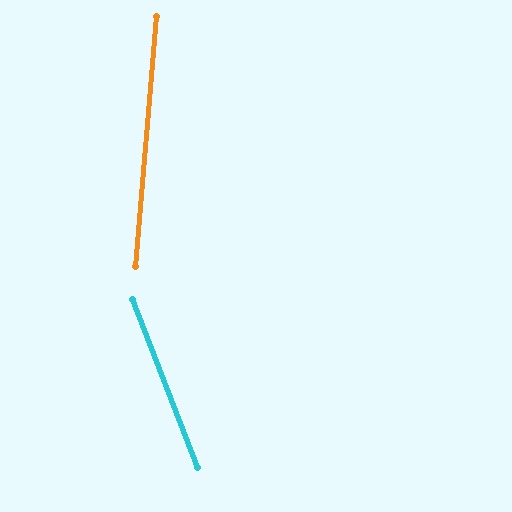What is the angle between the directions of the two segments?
Approximately 26 degrees.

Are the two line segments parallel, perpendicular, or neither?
Neither parallel nor perpendicular — they differ by about 26°.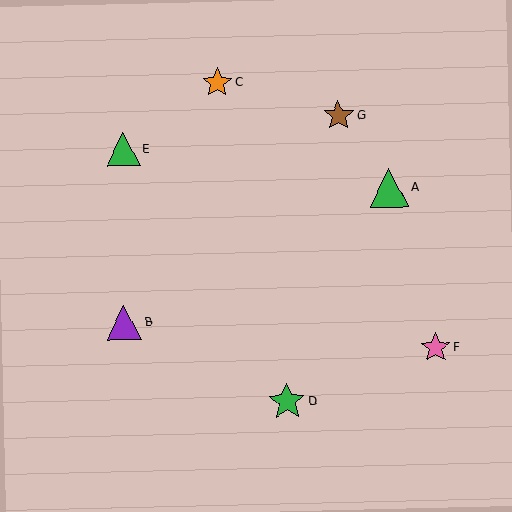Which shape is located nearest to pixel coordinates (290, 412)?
The green star (labeled D) at (287, 402) is nearest to that location.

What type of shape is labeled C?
Shape C is an orange star.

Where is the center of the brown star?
The center of the brown star is at (338, 116).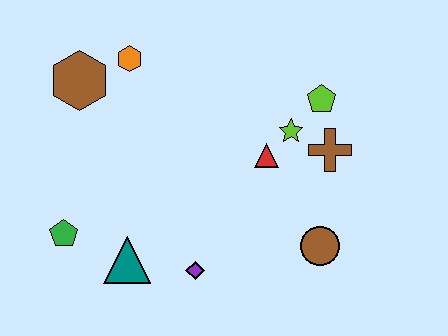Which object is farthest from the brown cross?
The green pentagon is farthest from the brown cross.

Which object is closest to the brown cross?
The lime star is closest to the brown cross.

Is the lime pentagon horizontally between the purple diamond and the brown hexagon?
No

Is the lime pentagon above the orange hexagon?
No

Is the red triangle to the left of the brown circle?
Yes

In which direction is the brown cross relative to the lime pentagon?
The brown cross is below the lime pentagon.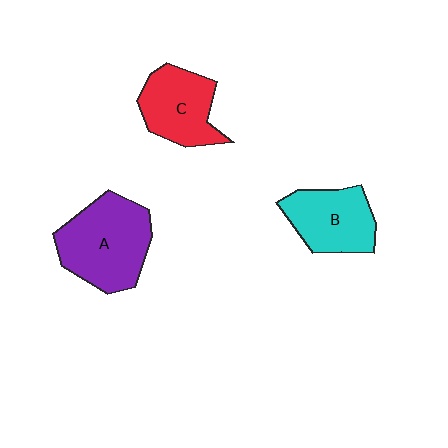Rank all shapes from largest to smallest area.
From largest to smallest: A (purple), B (cyan), C (red).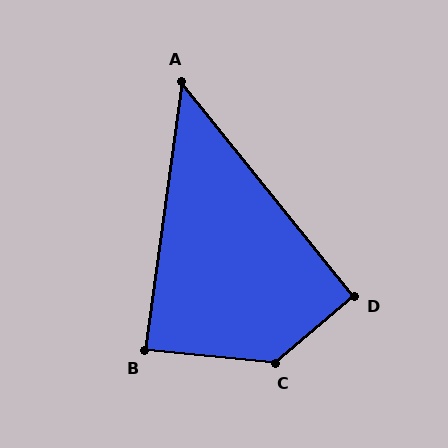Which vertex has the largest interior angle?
C, at approximately 133 degrees.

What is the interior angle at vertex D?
Approximately 92 degrees (approximately right).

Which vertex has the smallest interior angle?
A, at approximately 47 degrees.